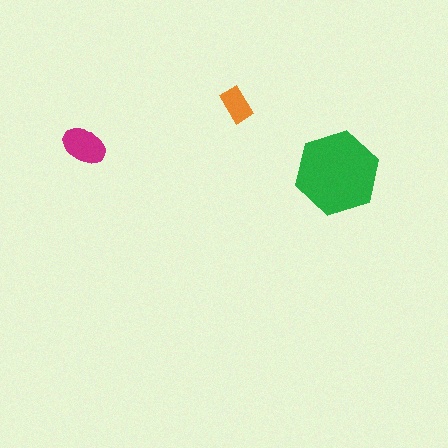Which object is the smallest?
The orange rectangle.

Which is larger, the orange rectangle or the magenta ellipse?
The magenta ellipse.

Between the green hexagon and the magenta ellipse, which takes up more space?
The green hexagon.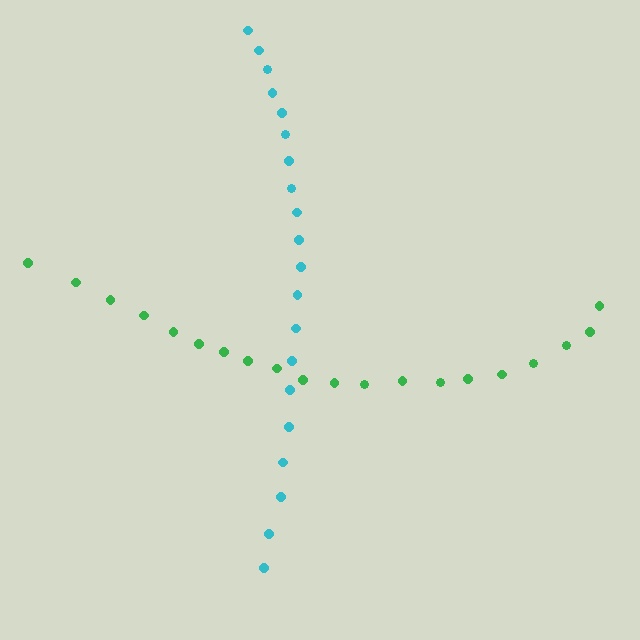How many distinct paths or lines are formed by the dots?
There are 2 distinct paths.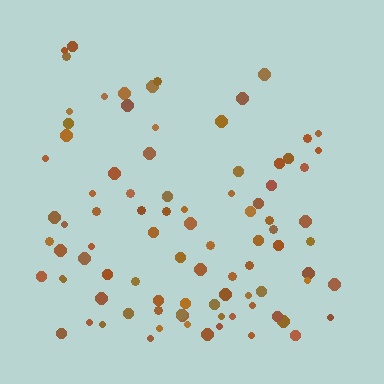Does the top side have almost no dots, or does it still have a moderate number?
Still a moderate number, just noticeably fewer than the bottom.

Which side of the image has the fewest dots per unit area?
The top.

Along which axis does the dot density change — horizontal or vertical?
Vertical.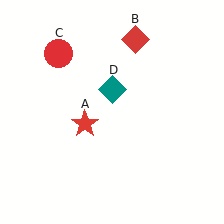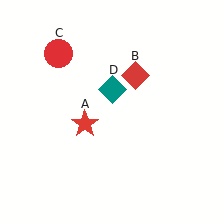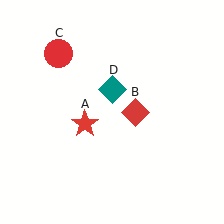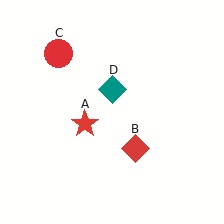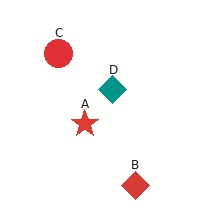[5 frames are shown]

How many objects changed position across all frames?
1 object changed position: red diamond (object B).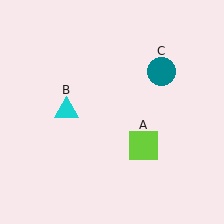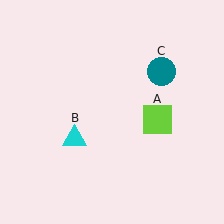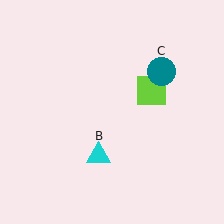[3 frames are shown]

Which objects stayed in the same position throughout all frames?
Teal circle (object C) remained stationary.